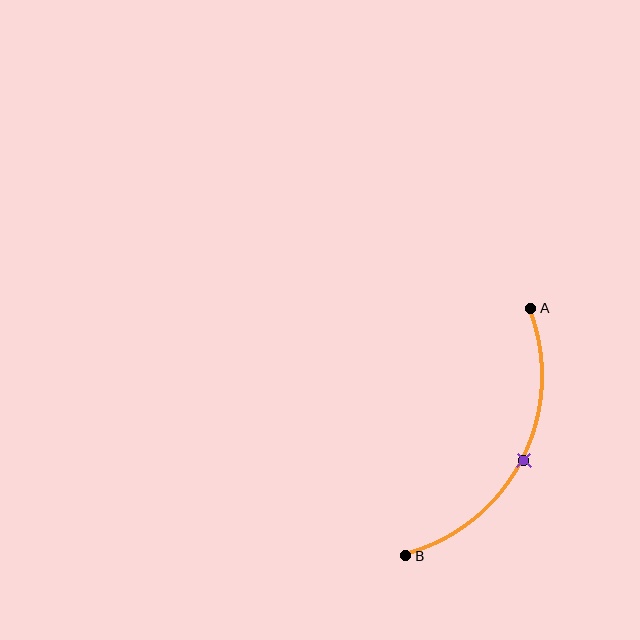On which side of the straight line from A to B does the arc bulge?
The arc bulges to the right of the straight line connecting A and B.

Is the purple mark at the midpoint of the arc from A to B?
Yes. The purple mark lies on the arc at equal arc-length from both A and B — it is the arc midpoint.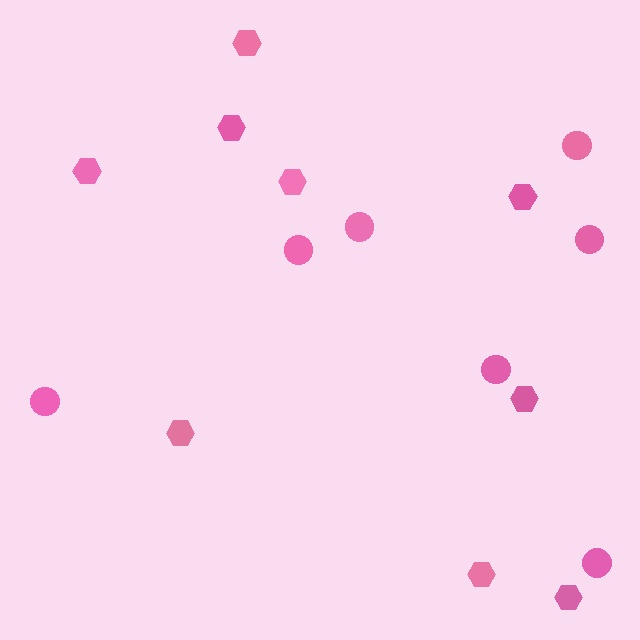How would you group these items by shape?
There are 2 groups: one group of circles (7) and one group of hexagons (9).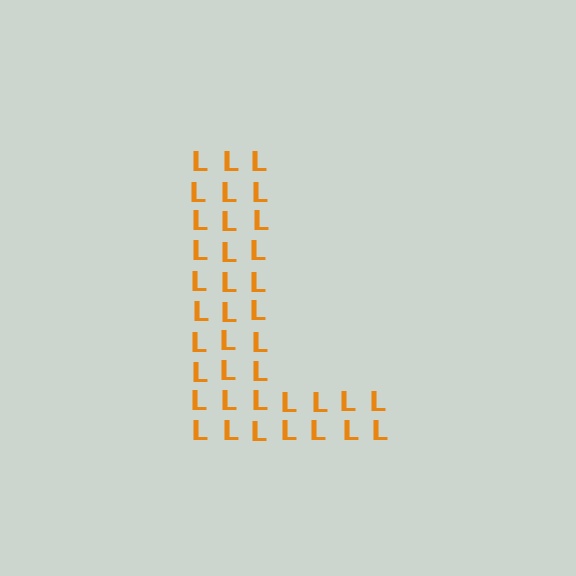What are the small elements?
The small elements are letter L's.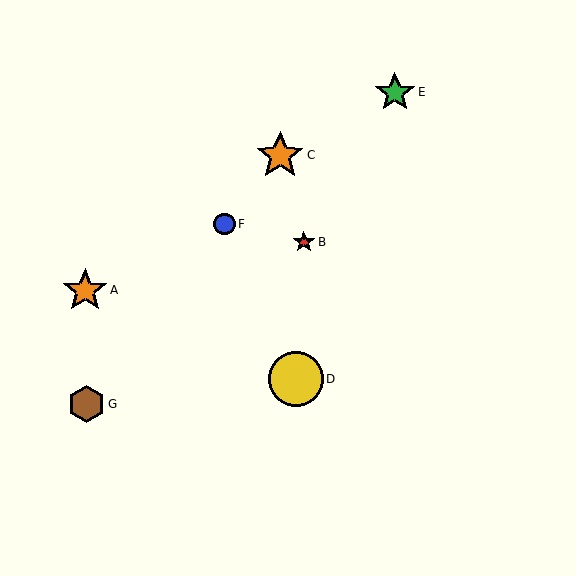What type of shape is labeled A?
Shape A is an orange star.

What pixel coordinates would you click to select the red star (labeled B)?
Click at (304, 242) to select the red star B.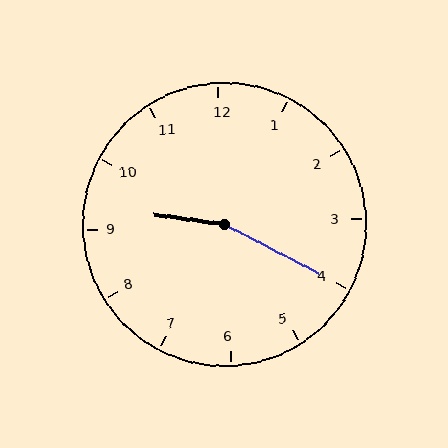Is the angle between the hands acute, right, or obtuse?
It is obtuse.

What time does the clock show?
9:20.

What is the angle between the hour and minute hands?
Approximately 160 degrees.